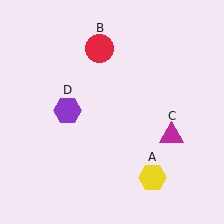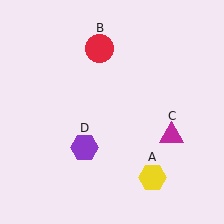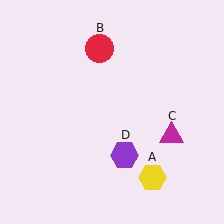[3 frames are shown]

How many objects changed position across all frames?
1 object changed position: purple hexagon (object D).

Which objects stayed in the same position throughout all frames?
Yellow hexagon (object A) and red circle (object B) and magenta triangle (object C) remained stationary.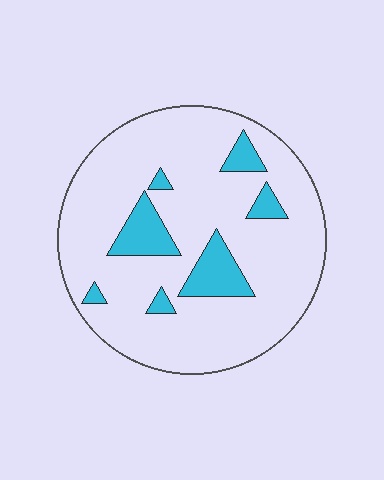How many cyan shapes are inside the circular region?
7.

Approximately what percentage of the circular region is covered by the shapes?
Approximately 15%.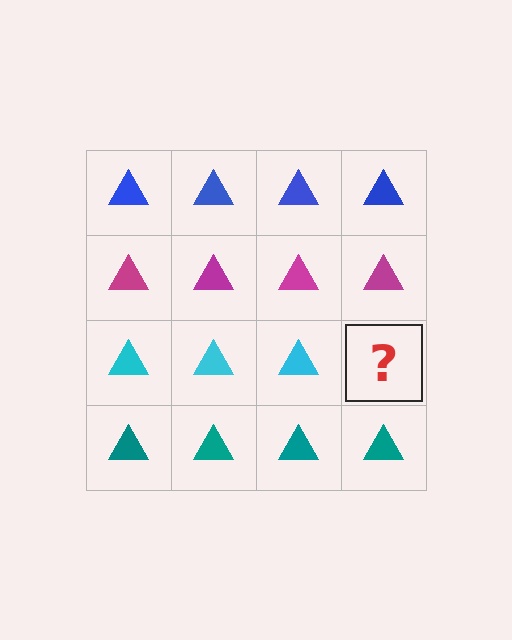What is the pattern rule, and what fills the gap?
The rule is that each row has a consistent color. The gap should be filled with a cyan triangle.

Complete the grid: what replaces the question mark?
The question mark should be replaced with a cyan triangle.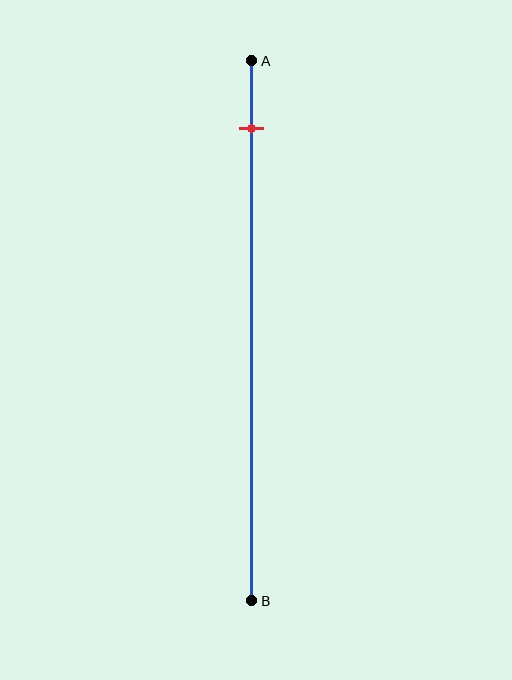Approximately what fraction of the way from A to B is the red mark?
The red mark is approximately 10% of the way from A to B.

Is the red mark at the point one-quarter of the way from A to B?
No, the mark is at about 10% from A, not at the 25% one-quarter point.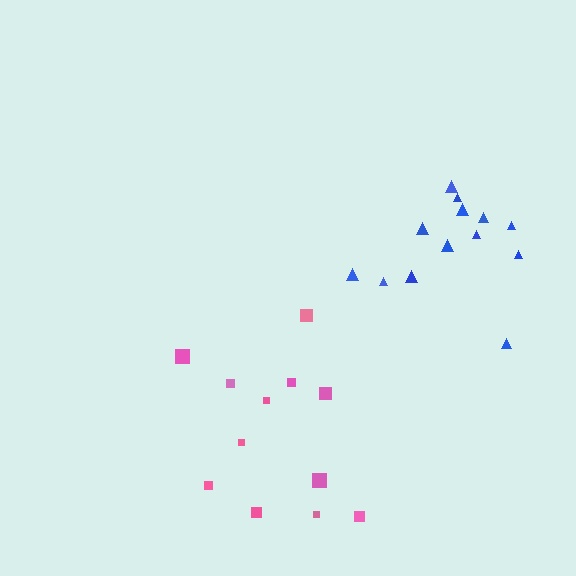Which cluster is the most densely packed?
Blue.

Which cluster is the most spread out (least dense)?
Pink.